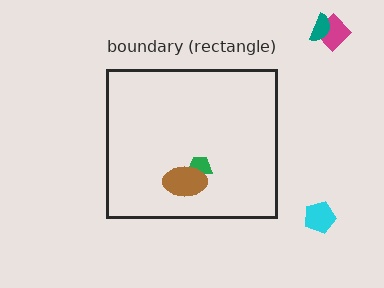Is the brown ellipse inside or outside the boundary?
Inside.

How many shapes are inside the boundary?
2 inside, 3 outside.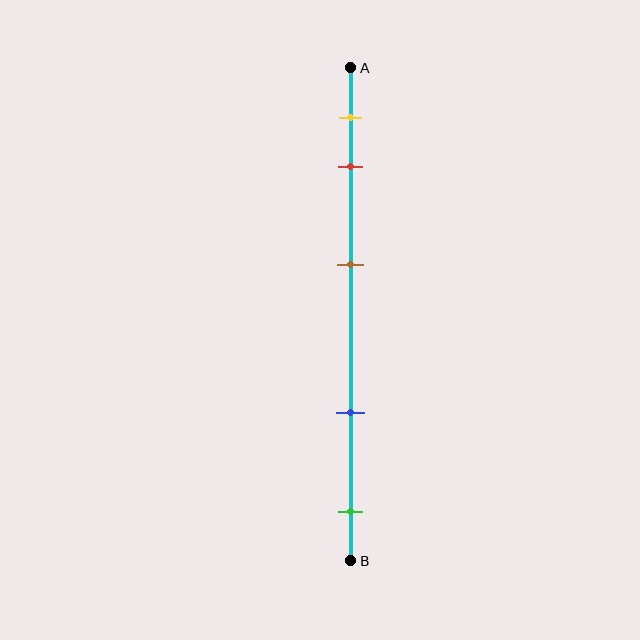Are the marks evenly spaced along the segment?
No, the marks are not evenly spaced.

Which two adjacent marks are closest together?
The yellow and red marks are the closest adjacent pair.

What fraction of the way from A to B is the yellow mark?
The yellow mark is approximately 10% (0.1) of the way from A to B.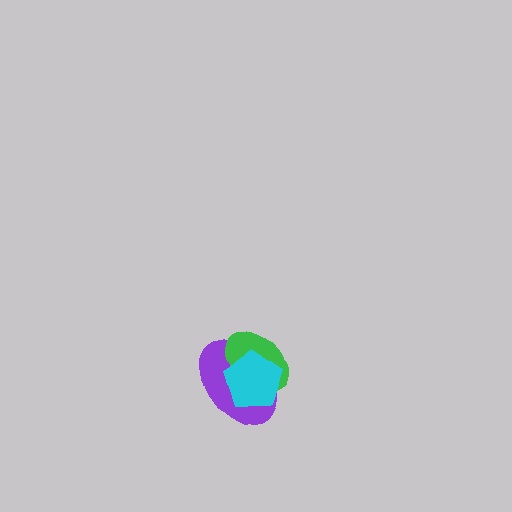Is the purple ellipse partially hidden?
Yes, it is partially covered by another shape.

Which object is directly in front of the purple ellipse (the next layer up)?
The green ellipse is directly in front of the purple ellipse.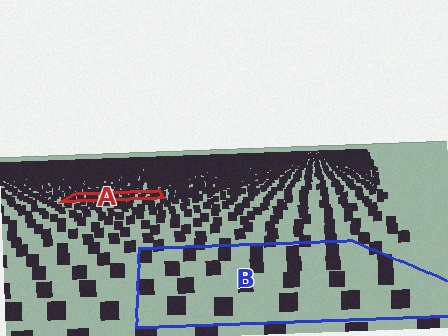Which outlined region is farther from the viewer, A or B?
Region A is farther from the viewer — the texture elements inside it appear smaller and more densely packed.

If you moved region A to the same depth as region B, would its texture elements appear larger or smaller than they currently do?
They would appear larger. At a closer depth, the same texture elements are projected at a bigger on-screen size.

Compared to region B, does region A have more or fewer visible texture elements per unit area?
Region A has more texture elements per unit area — they are packed more densely because it is farther away.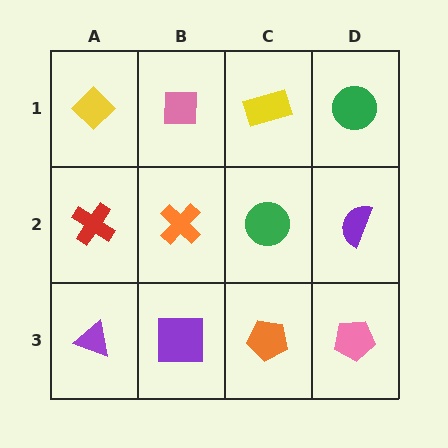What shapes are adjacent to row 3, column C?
A green circle (row 2, column C), a purple square (row 3, column B), a pink pentagon (row 3, column D).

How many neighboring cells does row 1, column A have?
2.